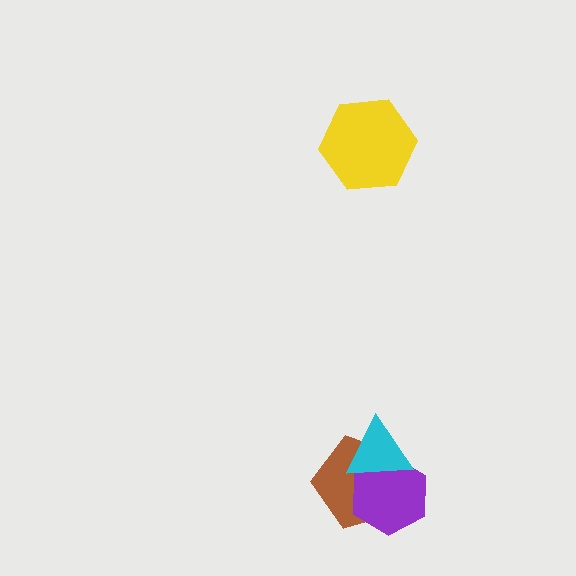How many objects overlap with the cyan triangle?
2 objects overlap with the cyan triangle.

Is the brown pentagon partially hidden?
Yes, it is partially covered by another shape.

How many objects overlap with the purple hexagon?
2 objects overlap with the purple hexagon.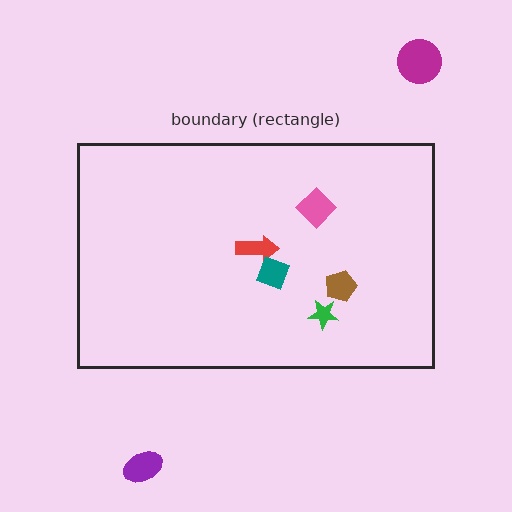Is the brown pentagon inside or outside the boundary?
Inside.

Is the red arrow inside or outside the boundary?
Inside.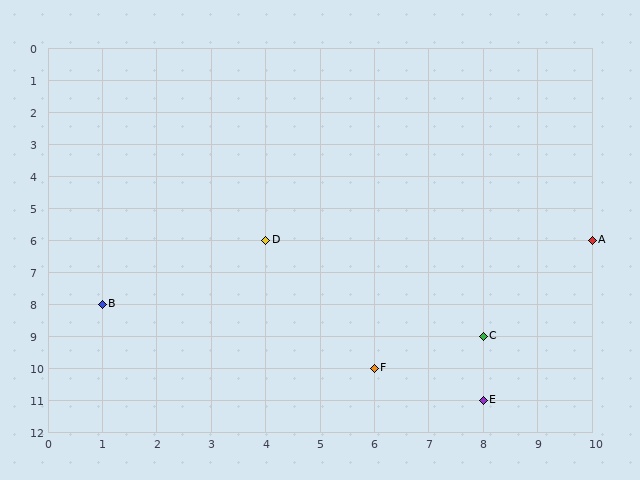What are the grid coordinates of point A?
Point A is at grid coordinates (10, 6).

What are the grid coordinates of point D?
Point D is at grid coordinates (4, 6).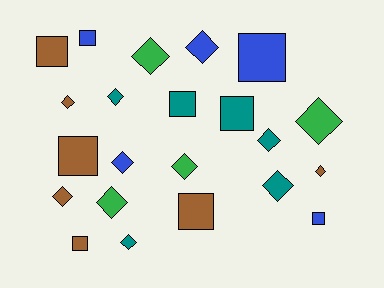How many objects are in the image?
There are 22 objects.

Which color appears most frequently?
Brown, with 7 objects.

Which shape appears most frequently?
Diamond, with 13 objects.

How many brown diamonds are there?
There are 3 brown diamonds.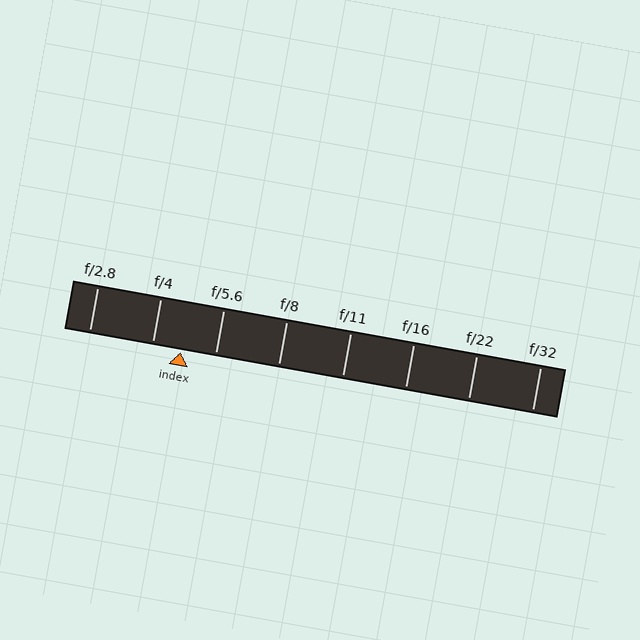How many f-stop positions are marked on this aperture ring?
There are 8 f-stop positions marked.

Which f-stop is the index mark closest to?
The index mark is closest to f/4.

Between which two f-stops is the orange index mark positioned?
The index mark is between f/4 and f/5.6.